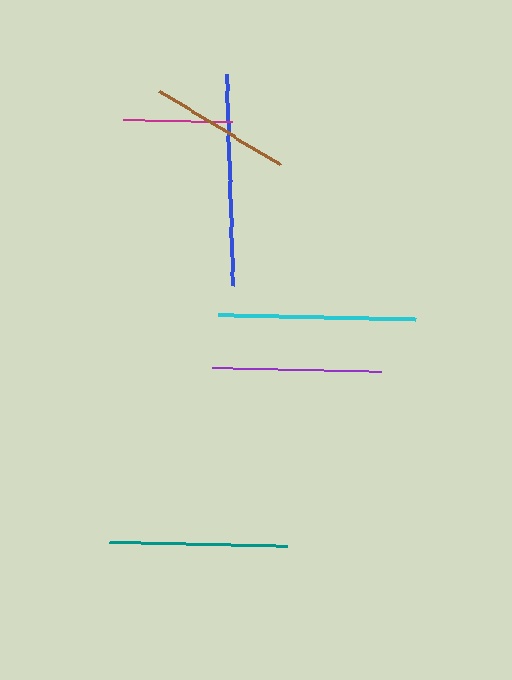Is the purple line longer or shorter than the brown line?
The purple line is longer than the brown line.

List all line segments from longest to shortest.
From longest to shortest: blue, cyan, teal, purple, brown, magenta.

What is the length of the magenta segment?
The magenta segment is approximately 109 pixels long.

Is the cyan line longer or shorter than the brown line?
The cyan line is longer than the brown line.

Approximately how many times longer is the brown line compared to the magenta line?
The brown line is approximately 1.3 times the length of the magenta line.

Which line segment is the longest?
The blue line is the longest at approximately 212 pixels.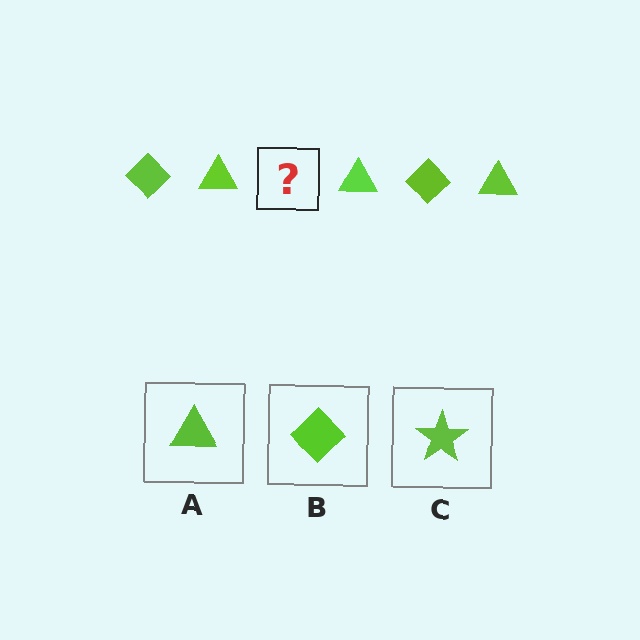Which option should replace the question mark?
Option B.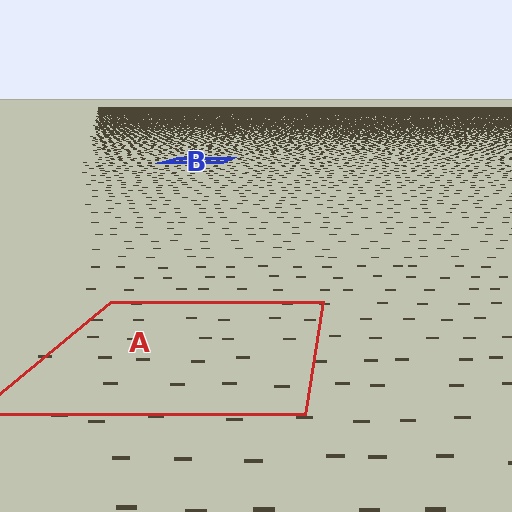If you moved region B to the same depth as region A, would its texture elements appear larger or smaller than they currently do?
They would appear larger. At a closer depth, the same texture elements are projected at a bigger on-screen size.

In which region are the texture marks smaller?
The texture marks are smaller in region B, because it is farther away.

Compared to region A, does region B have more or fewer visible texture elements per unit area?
Region B has more texture elements per unit area — they are packed more densely because it is farther away.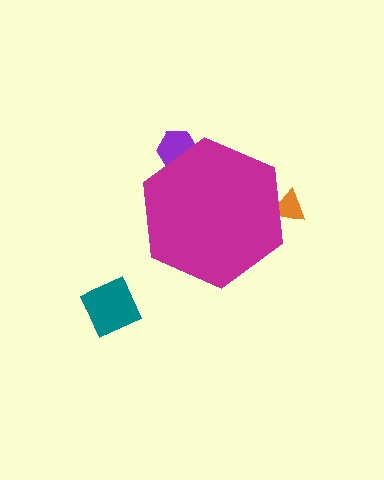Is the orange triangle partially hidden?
Yes, the orange triangle is partially hidden behind the magenta hexagon.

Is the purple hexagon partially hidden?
Yes, the purple hexagon is partially hidden behind the magenta hexagon.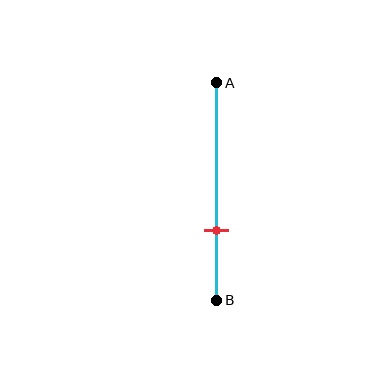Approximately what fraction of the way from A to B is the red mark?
The red mark is approximately 70% of the way from A to B.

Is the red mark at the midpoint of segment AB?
No, the mark is at about 70% from A, not at the 50% midpoint.